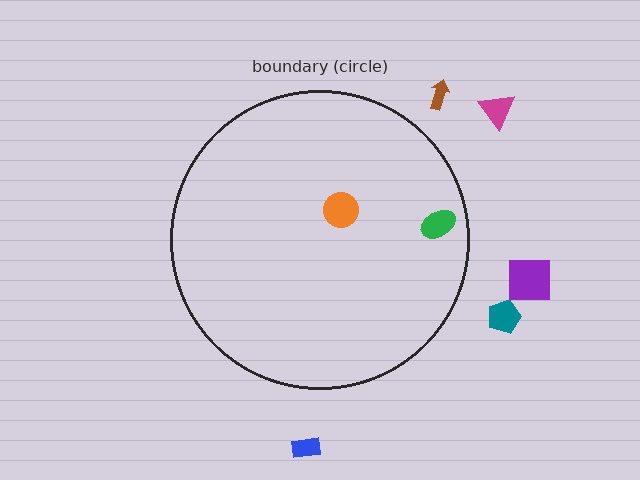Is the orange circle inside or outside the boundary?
Inside.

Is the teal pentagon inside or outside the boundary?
Outside.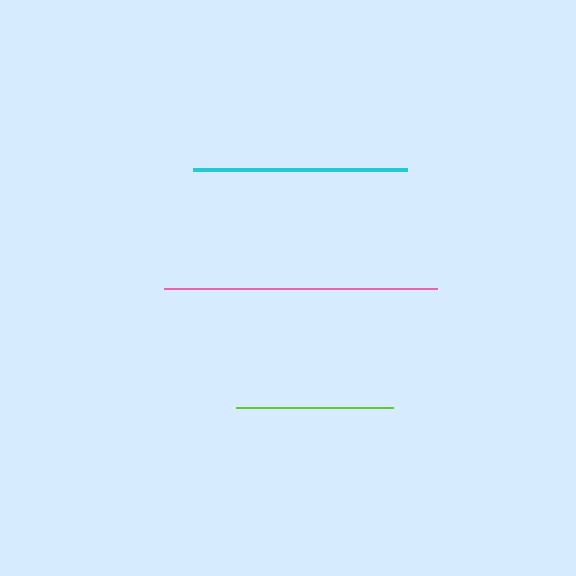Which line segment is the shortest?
The lime line is the shortest at approximately 157 pixels.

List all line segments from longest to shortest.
From longest to shortest: pink, cyan, lime.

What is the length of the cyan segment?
The cyan segment is approximately 214 pixels long.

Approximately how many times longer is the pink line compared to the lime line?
The pink line is approximately 1.7 times the length of the lime line.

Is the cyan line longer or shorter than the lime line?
The cyan line is longer than the lime line.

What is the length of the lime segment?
The lime segment is approximately 157 pixels long.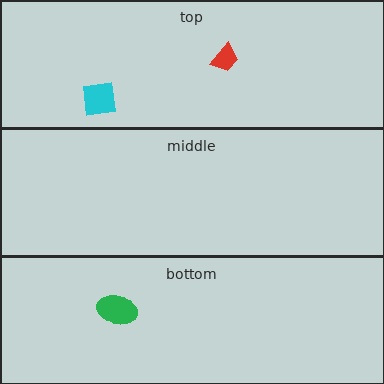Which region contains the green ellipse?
The bottom region.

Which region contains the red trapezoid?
The top region.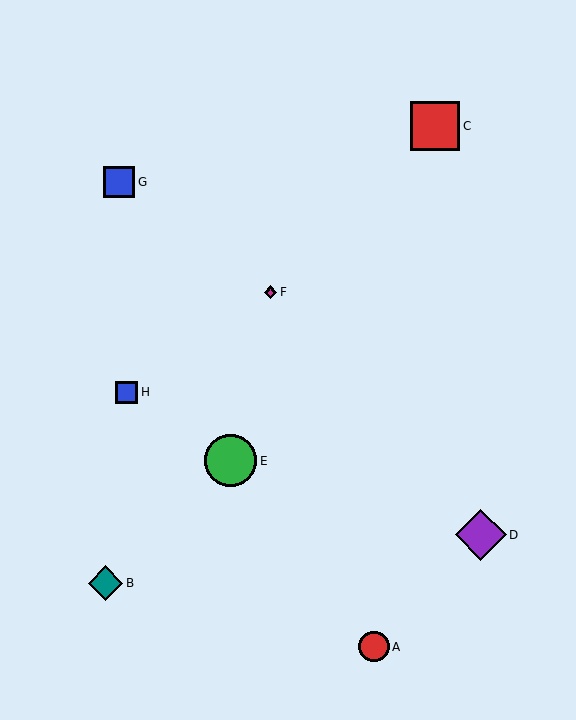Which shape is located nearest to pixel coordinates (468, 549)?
The purple diamond (labeled D) at (481, 535) is nearest to that location.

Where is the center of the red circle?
The center of the red circle is at (374, 647).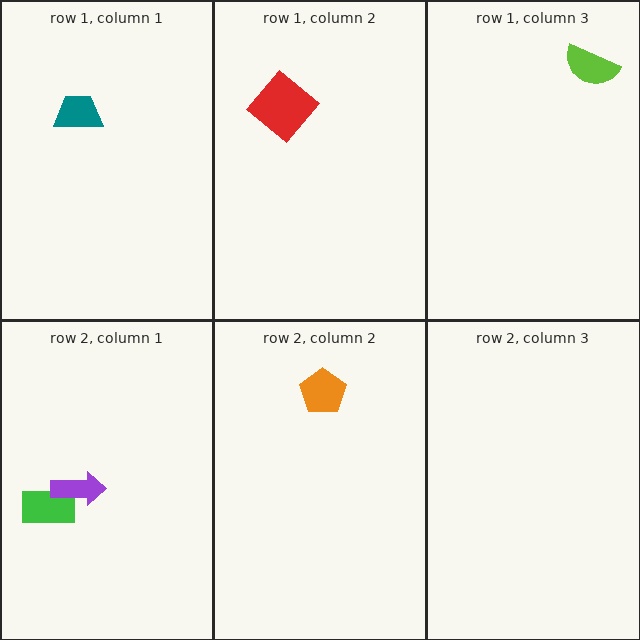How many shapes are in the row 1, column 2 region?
1.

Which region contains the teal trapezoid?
The row 1, column 1 region.